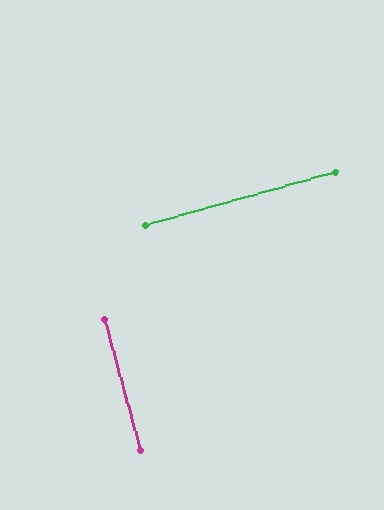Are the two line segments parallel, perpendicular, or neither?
Perpendicular — they meet at approximately 89°.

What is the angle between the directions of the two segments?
Approximately 89 degrees.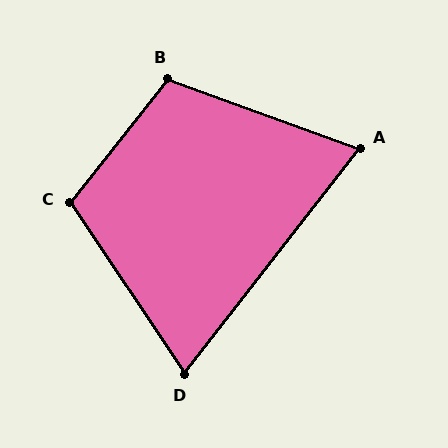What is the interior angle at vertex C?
Approximately 108 degrees (obtuse).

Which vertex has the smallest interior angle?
D, at approximately 72 degrees.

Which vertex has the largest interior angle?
B, at approximately 108 degrees.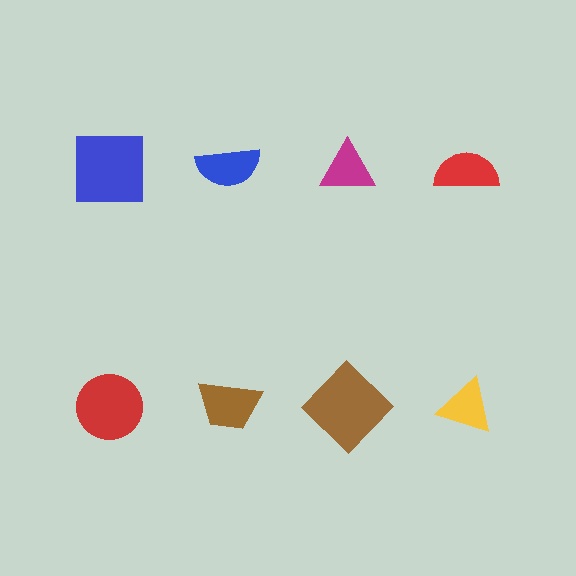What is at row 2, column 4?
A yellow triangle.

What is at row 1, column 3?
A magenta triangle.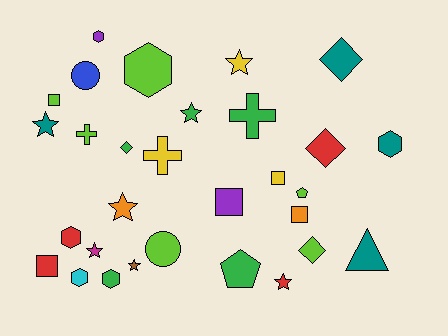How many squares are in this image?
There are 5 squares.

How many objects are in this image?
There are 30 objects.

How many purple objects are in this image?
There are 2 purple objects.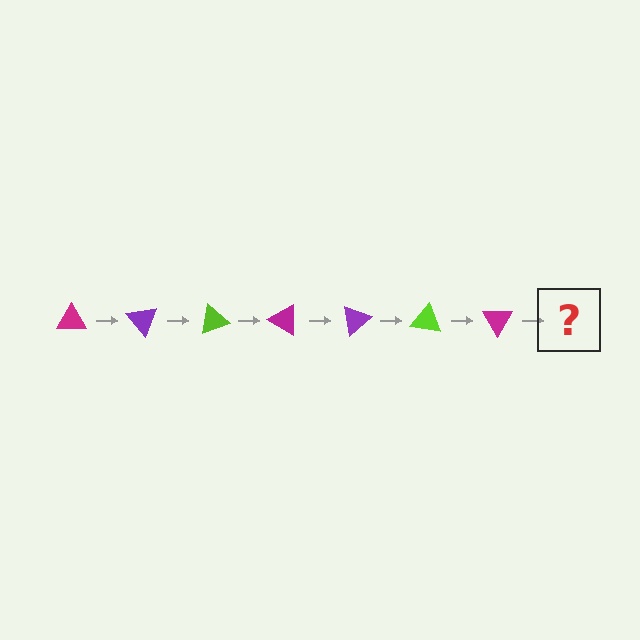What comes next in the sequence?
The next element should be a purple triangle, rotated 350 degrees from the start.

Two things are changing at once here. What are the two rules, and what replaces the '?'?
The two rules are that it rotates 50 degrees each step and the color cycles through magenta, purple, and lime. The '?' should be a purple triangle, rotated 350 degrees from the start.